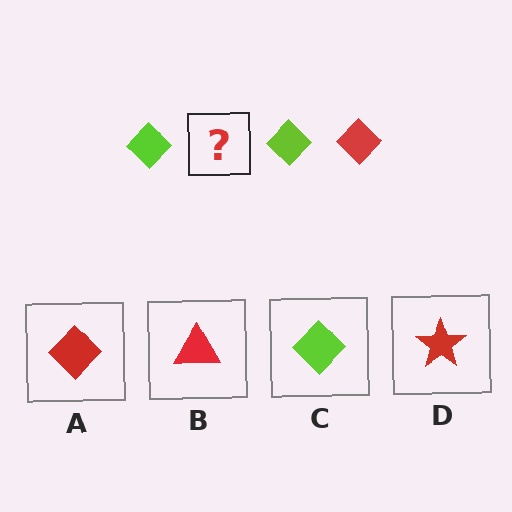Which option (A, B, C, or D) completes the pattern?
A.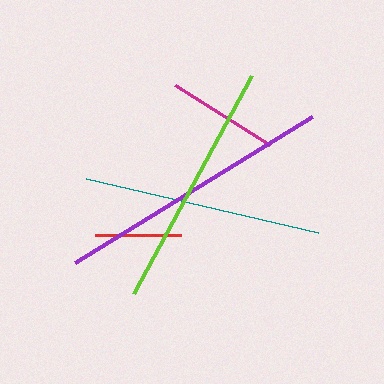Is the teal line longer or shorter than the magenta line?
The teal line is longer than the magenta line.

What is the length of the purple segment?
The purple segment is approximately 278 pixels long.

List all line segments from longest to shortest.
From longest to shortest: purple, lime, teal, magenta, red.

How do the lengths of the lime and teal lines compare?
The lime and teal lines are approximately the same length.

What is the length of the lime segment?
The lime segment is approximately 248 pixels long.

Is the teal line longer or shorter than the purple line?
The purple line is longer than the teal line.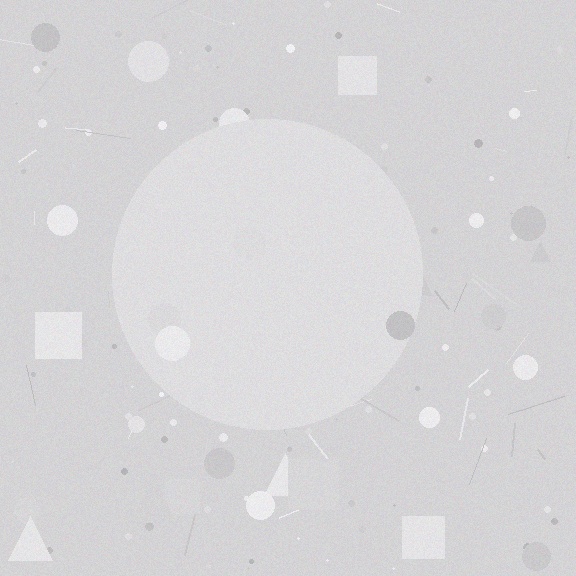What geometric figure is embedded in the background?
A circle is embedded in the background.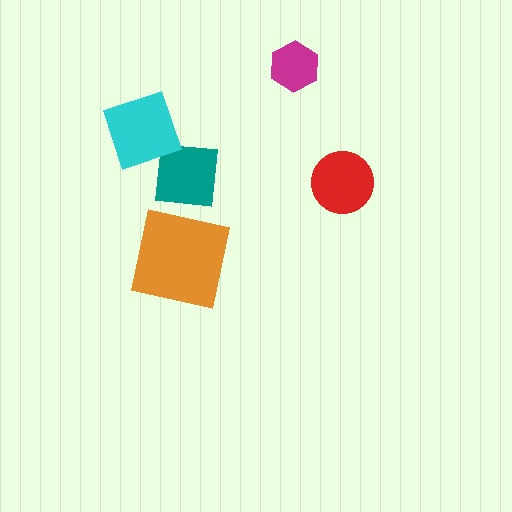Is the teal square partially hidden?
Yes, it is partially covered by another shape.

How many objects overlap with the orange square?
0 objects overlap with the orange square.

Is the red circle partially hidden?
No, no other shape covers it.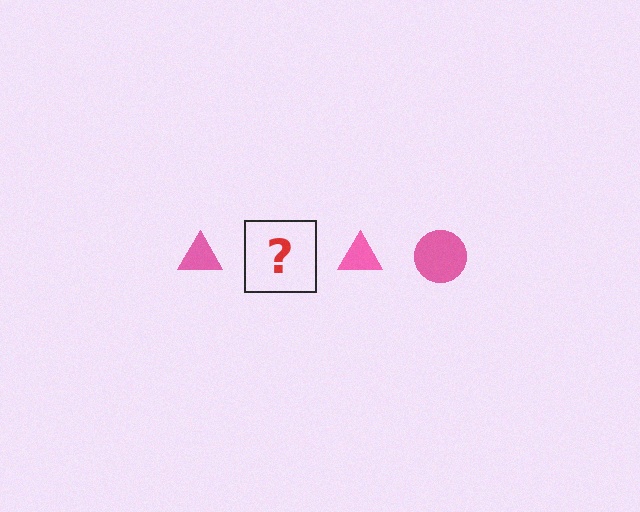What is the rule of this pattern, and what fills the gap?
The rule is that the pattern cycles through triangle, circle shapes in pink. The gap should be filled with a pink circle.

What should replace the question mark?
The question mark should be replaced with a pink circle.